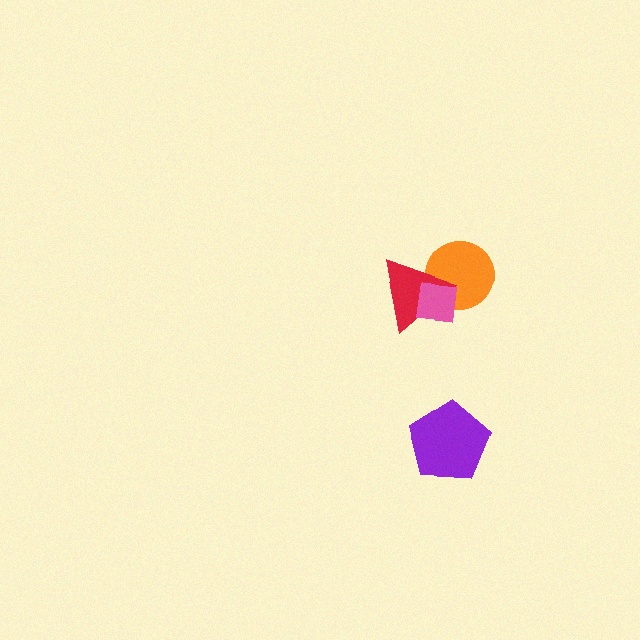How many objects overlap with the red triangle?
2 objects overlap with the red triangle.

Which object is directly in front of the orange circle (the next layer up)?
The red triangle is directly in front of the orange circle.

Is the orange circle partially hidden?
Yes, it is partially covered by another shape.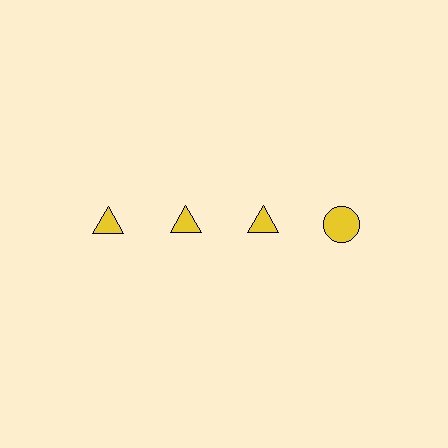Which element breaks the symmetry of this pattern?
The yellow circle in the top row, second from right column breaks the symmetry. All other shapes are yellow triangles.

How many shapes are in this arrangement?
There are 4 shapes arranged in a grid pattern.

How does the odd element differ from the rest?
It has a different shape: circle instead of triangle.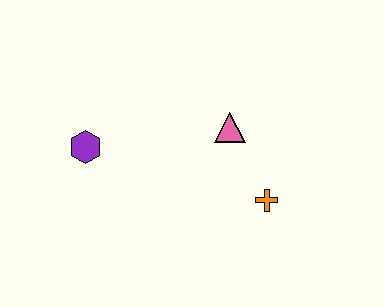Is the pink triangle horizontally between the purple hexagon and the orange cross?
Yes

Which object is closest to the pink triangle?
The orange cross is closest to the pink triangle.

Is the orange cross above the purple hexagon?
No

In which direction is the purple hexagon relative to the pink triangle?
The purple hexagon is to the left of the pink triangle.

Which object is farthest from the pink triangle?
The purple hexagon is farthest from the pink triangle.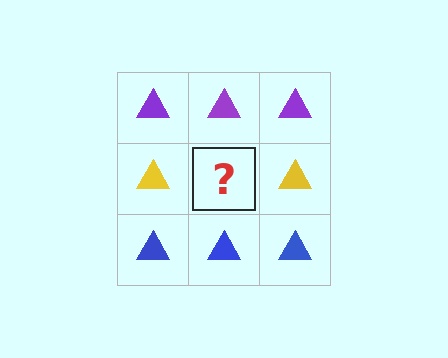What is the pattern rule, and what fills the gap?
The rule is that each row has a consistent color. The gap should be filled with a yellow triangle.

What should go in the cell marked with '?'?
The missing cell should contain a yellow triangle.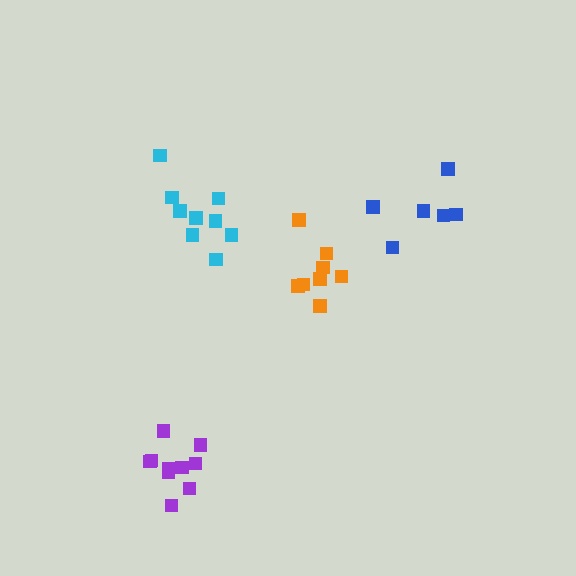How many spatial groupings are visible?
There are 4 spatial groupings.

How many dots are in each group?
Group 1: 8 dots, Group 2: 10 dots, Group 3: 6 dots, Group 4: 9 dots (33 total).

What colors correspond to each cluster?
The clusters are colored: orange, purple, blue, cyan.